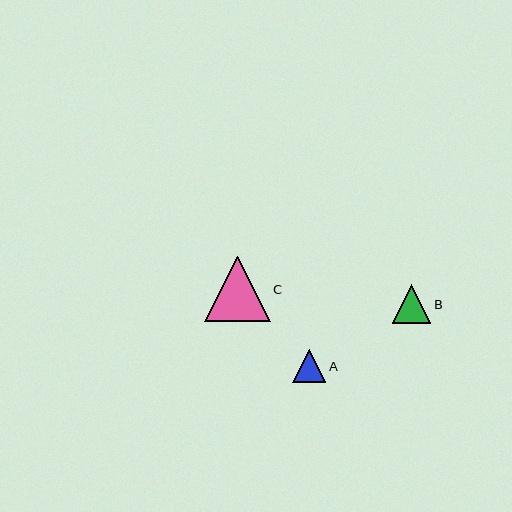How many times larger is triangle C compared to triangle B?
Triangle C is approximately 1.7 times the size of triangle B.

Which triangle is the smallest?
Triangle A is the smallest with a size of approximately 33 pixels.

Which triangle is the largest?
Triangle C is the largest with a size of approximately 65 pixels.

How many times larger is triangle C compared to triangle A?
Triangle C is approximately 2.0 times the size of triangle A.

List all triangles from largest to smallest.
From largest to smallest: C, B, A.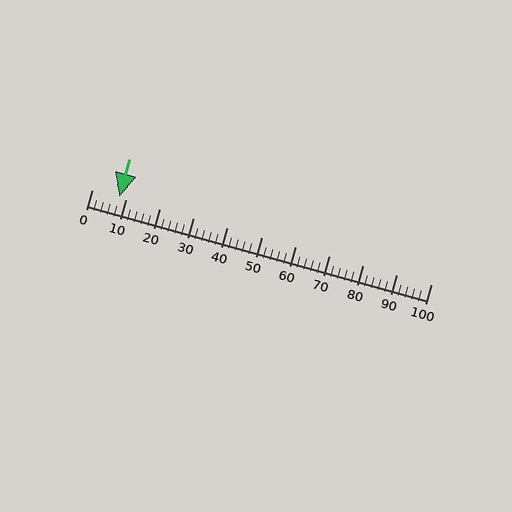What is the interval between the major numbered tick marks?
The major tick marks are spaced 10 units apart.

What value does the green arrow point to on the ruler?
The green arrow points to approximately 8.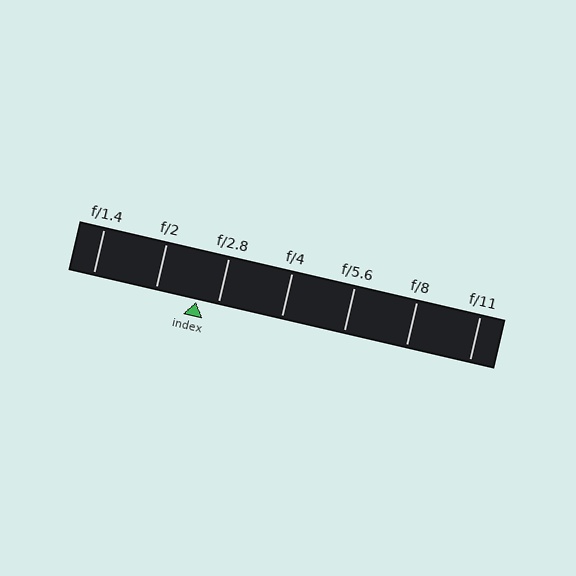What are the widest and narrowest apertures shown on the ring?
The widest aperture shown is f/1.4 and the narrowest is f/11.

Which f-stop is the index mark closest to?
The index mark is closest to f/2.8.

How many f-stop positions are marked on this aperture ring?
There are 7 f-stop positions marked.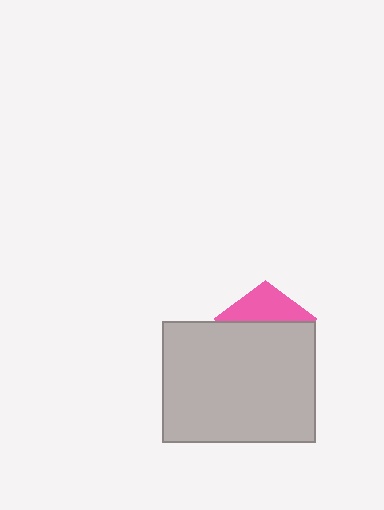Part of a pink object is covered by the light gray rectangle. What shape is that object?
It is a pentagon.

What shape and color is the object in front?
The object in front is a light gray rectangle.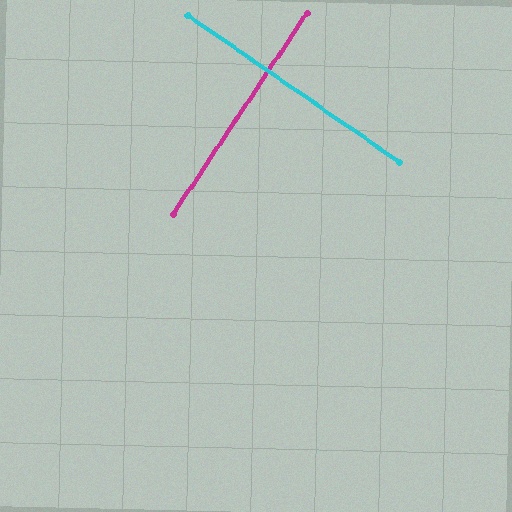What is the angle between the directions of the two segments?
Approximately 89 degrees.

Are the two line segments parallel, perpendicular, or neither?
Perpendicular — they meet at approximately 89°.